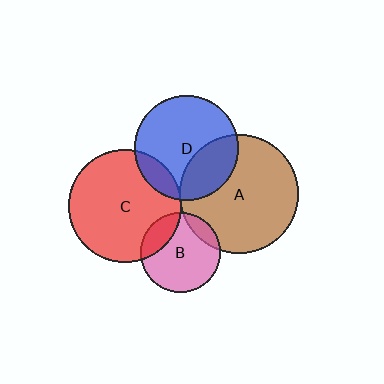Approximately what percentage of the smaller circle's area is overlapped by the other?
Approximately 30%.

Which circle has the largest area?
Circle A (brown).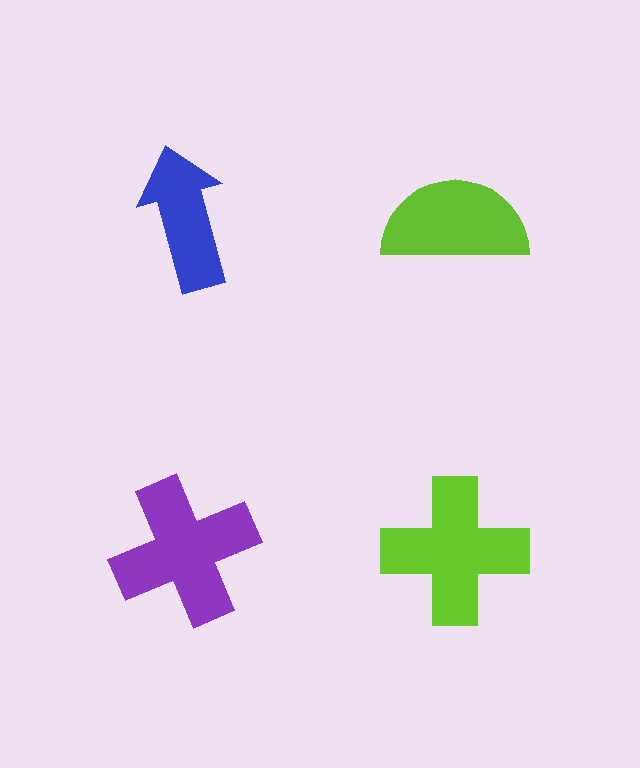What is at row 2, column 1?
A purple cross.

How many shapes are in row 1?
2 shapes.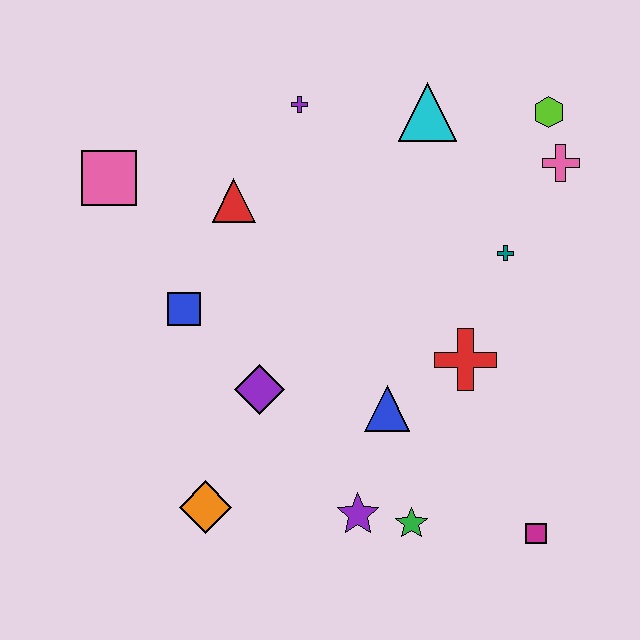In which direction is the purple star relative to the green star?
The purple star is to the left of the green star.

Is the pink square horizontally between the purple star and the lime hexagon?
No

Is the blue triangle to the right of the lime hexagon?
No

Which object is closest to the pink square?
The red triangle is closest to the pink square.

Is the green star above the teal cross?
No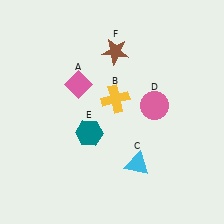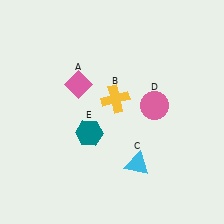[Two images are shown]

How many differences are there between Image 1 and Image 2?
There is 1 difference between the two images.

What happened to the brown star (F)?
The brown star (F) was removed in Image 2. It was in the top-right area of Image 1.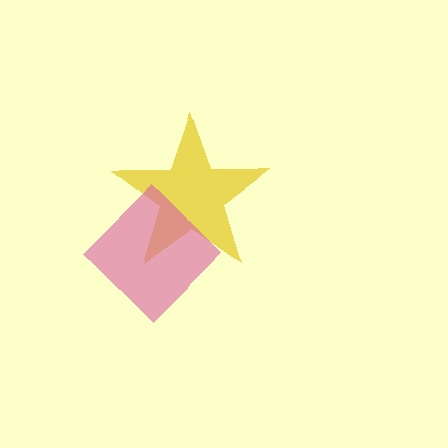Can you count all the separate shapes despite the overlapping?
Yes, there are 2 separate shapes.